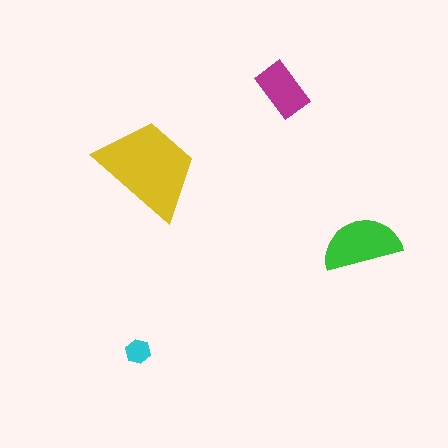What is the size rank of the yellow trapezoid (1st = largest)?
1st.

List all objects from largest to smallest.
The yellow trapezoid, the green semicircle, the magenta rectangle, the cyan hexagon.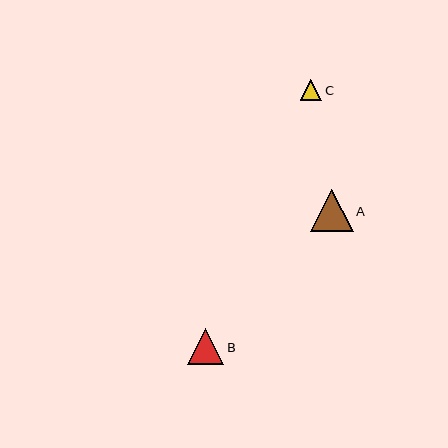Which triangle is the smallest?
Triangle C is the smallest with a size of approximately 21 pixels.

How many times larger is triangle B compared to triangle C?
Triangle B is approximately 1.7 times the size of triangle C.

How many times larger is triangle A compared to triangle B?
Triangle A is approximately 1.2 times the size of triangle B.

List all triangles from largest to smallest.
From largest to smallest: A, B, C.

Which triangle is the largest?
Triangle A is the largest with a size of approximately 43 pixels.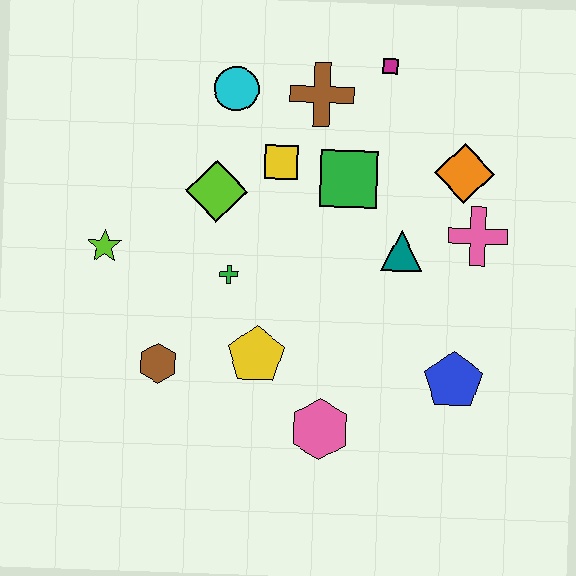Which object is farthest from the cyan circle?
The blue pentagon is farthest from the cyan circle.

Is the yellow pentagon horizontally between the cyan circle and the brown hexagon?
No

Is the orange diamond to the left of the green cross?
No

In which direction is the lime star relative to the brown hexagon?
The lime star is above the brown hexagon.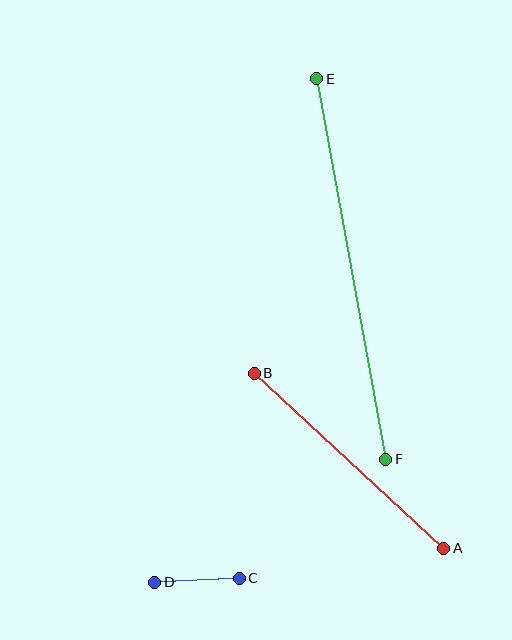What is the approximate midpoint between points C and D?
The midpoint is at approximately (197, 580) pixels.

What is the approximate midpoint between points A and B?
The midpoint is at approximately (349, 461) pixels.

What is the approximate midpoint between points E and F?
The midpoint is at approximately (351, 269) pixels.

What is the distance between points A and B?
The distance is approximately 258 pixels.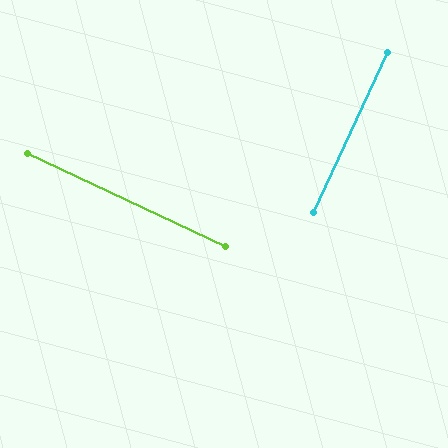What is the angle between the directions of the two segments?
Approximately 90 degrees.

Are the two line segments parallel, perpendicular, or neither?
Perpendicular — they meet at approximately 90°.